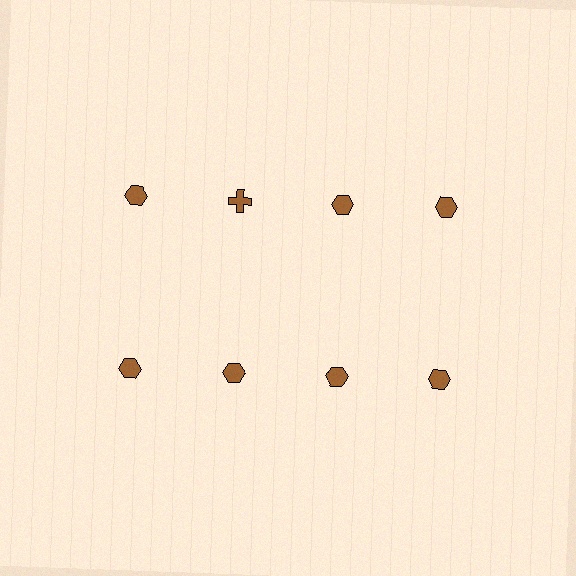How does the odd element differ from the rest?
It has a different shape: cross instead of hexagon.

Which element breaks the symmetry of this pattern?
The brown cross in the top row, second from left column breaks the symmetry. All other shapes are brown hexagons.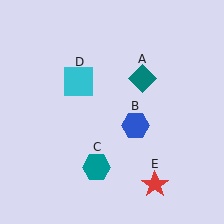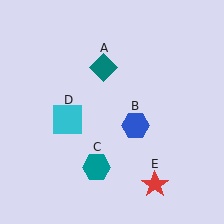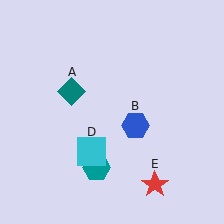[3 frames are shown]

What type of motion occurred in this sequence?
The teal diamond (object A), cyan square (object D) rotated counterclockwise around the center of the scene.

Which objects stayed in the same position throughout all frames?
Blue hexagon (object B) and teal hexagon (object C) and red star (object E) remained stationary.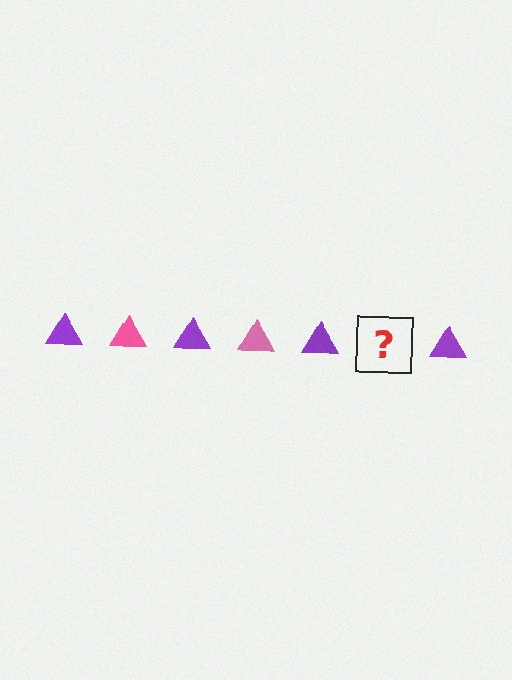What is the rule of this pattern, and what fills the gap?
The rule is that the pattern cycles through purple, pink triangles. The gap should be filled with a pink triangle.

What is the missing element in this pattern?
The missing element is a pink triangle.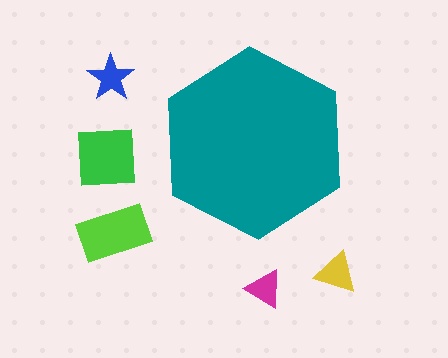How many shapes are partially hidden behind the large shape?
0 shapes are partially hidden.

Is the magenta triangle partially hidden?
No, the magenta triangle is fully visible.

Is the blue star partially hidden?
No, the blue star is fully visible.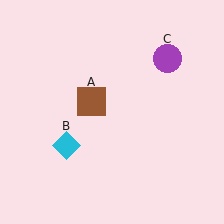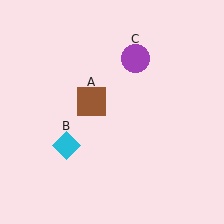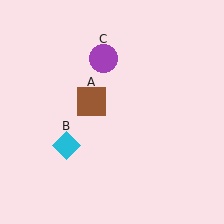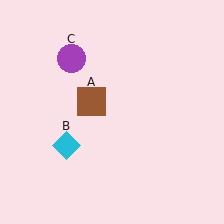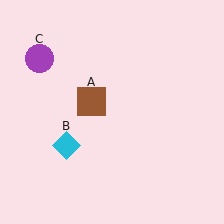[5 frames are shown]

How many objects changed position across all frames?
1 object changed position: purple circle (object C).